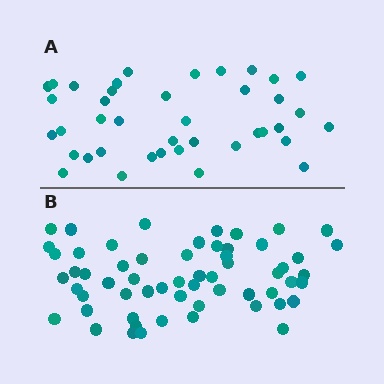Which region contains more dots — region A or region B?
Region B (the bottom region) has more dots.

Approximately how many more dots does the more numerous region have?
Region B has approximately 20 more dots than region A.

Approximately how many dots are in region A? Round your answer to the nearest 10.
About 40 dots.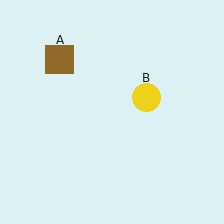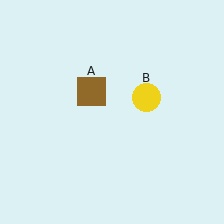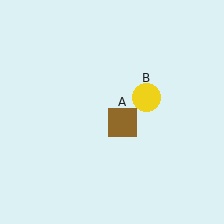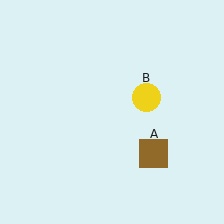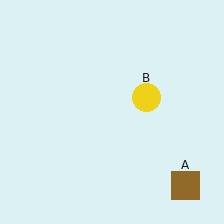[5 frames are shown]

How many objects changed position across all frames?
1 object changed position: brown square (object A).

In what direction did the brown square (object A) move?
The brown square (object A) moved down and to the right.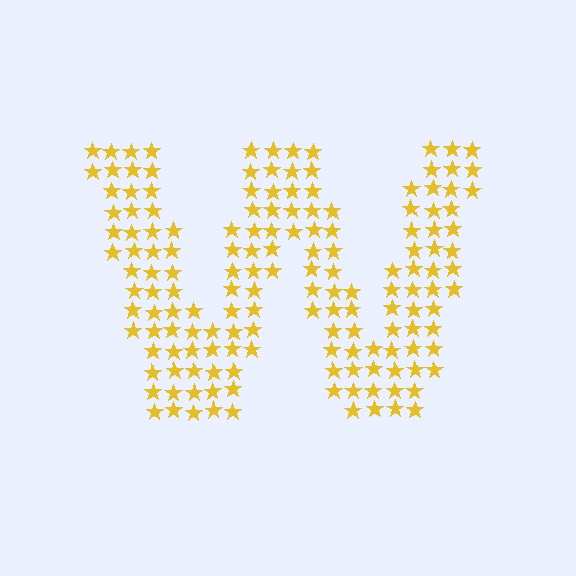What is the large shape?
The large shape is the letter W.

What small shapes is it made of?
It is made of small stars.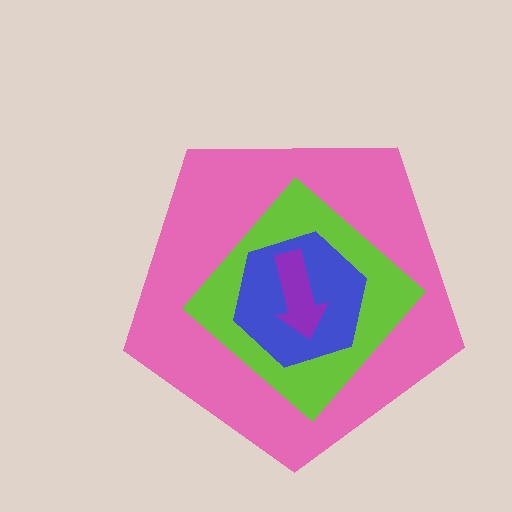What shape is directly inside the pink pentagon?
The lime diamond.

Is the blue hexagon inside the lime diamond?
Yes.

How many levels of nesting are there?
4.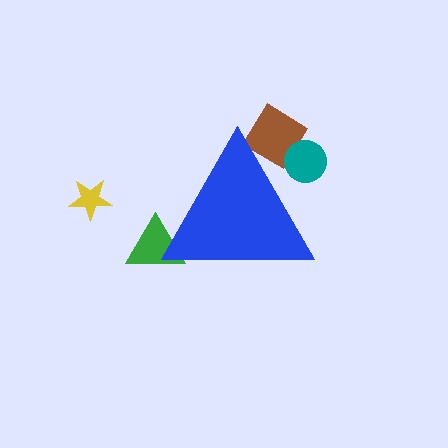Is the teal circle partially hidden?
Yes, the teal circle is partially hidden behind the blue triangle.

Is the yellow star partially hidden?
No, the yellow star is fully visible.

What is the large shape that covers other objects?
A blue triangle.